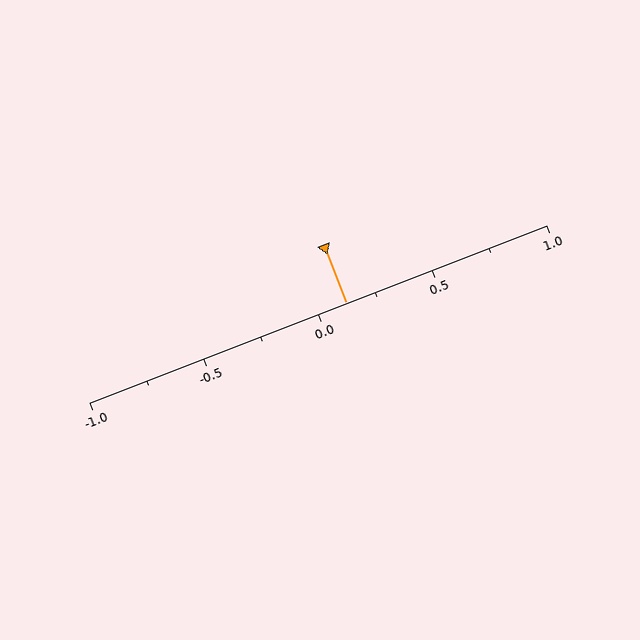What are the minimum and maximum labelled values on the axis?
The axis runs from -1.0 to 1.0.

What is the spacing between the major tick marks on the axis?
The major ticks are spaced 0.5 apart.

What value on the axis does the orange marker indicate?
The marker indicates approximately 0.12.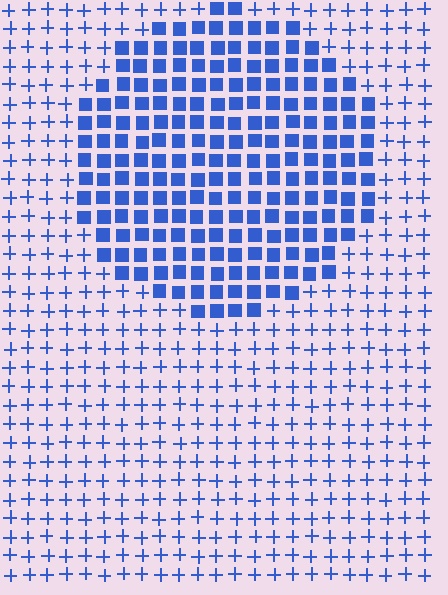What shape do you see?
I see a circle.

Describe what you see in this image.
The image is filled with small blue elements arranged in a uniform grid. A circle-shaped region contains squares, while the surrounding area contains plus signs. The boundary is defined purely by the change in element shape.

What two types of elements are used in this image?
The image uses squares inside the circle region and plus signs outside it.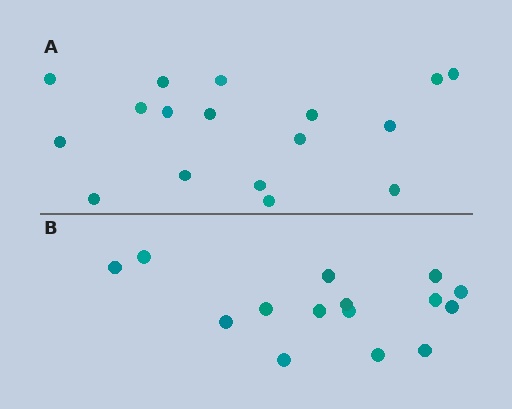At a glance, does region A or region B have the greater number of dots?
Region A (the top region) has more dots.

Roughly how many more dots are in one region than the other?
Region A has just a few more — roughly 2 or 3 more dots than region B.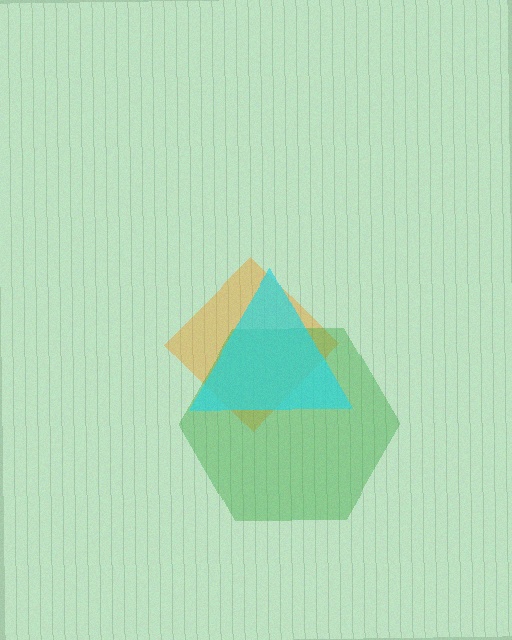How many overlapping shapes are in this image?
There are 3 overlapping shapes in the image.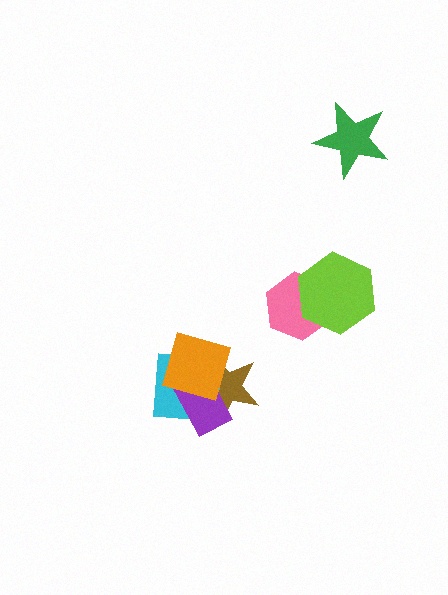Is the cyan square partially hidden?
Yes, it is partially covered by another shape.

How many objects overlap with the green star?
0 objects overlap with the green star.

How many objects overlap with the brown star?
3 objects overlap with the brown star.